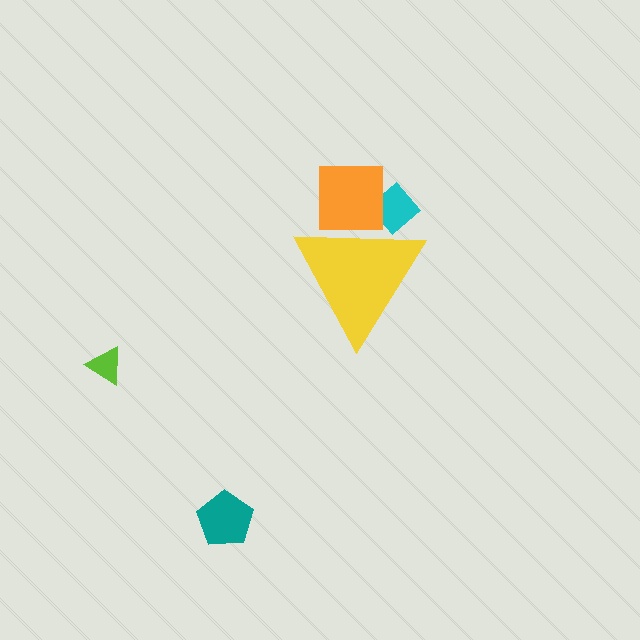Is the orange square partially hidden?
Yes, the orange square is partially hidden behind the yellow triangle.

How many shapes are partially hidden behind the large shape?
2 shapes are partially hidden.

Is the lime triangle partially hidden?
No, the lime triangle is fully visible.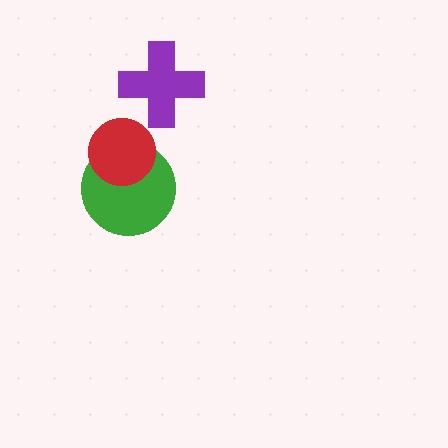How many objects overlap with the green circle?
1 object overlaps with the green circle.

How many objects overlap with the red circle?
1 object overlaps with the red circle.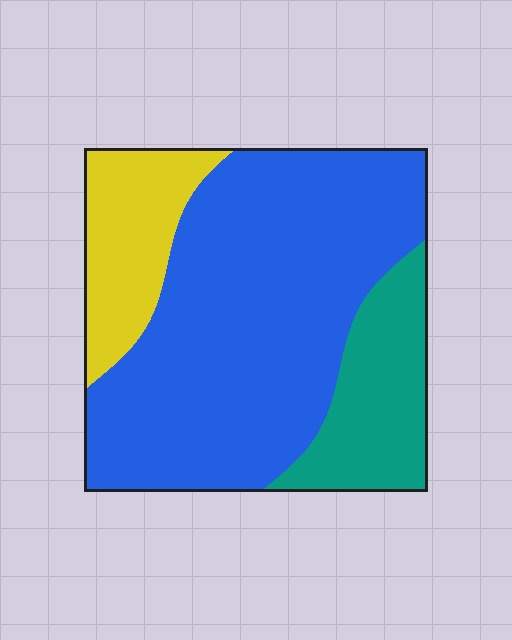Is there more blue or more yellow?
Blue.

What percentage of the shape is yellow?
Yellow covers 16% of the shape.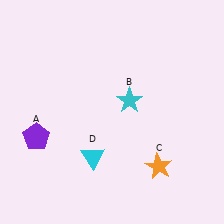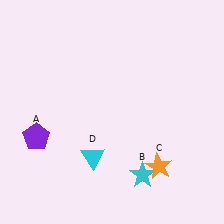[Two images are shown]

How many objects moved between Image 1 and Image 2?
1 object moved between the two images.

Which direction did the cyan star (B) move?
The cyan star (B) moved down.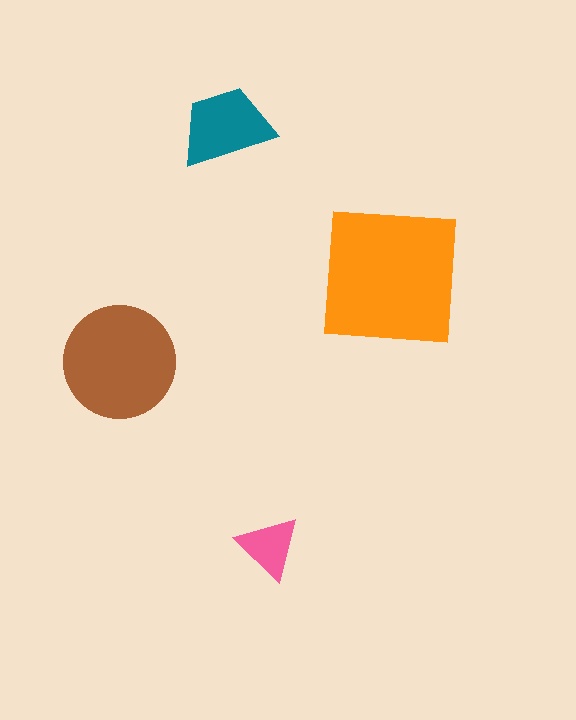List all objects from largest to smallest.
The orange square, the brown circle, the teal trapezoid, the pink triangle.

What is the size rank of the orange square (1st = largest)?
1st.